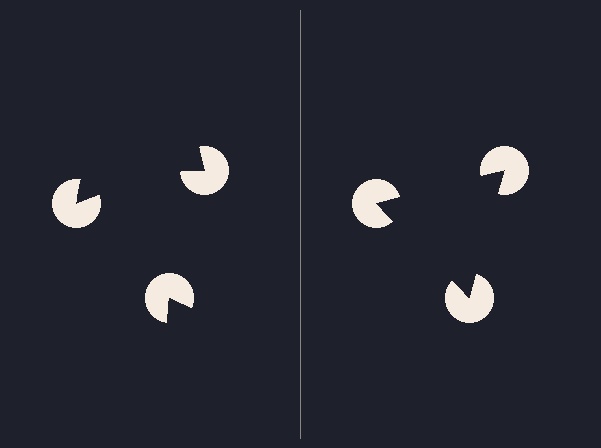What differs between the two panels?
The pac-man discs are positioned identically on both sides; only the wedge orientations differ. On the right they align to a triangle; on the left they are misaligned.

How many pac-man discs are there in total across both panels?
6 — 3 on each side.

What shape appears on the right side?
An illusory triangle.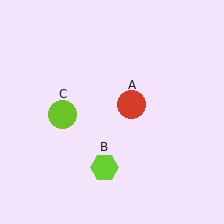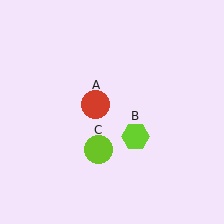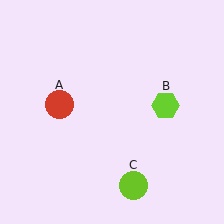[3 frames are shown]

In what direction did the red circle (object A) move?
The red circle (object A) moved left.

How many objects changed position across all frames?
3 objects changed position: red circle (object A), lime hexagon (object B), lime circle (object C).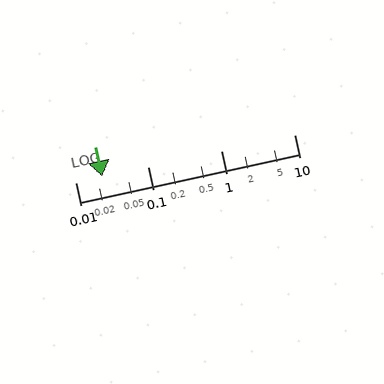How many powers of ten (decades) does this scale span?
The scale spans 3 decades, from 0.01 to 10.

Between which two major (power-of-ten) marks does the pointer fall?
The pointer is between 0.01 and 0.1.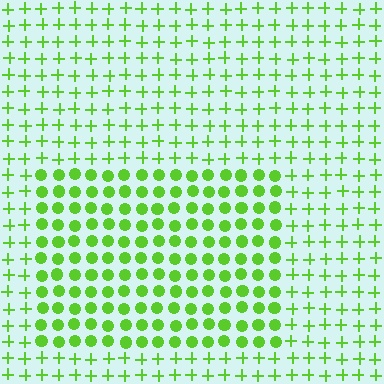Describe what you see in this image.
The image is filled with small lime elements arranged in a uniform grid. A rectangle-shaped region contains circles, while the surrounding area contains plus signs. The boundary is defined purely by the change in element shape.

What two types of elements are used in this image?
The image uses circles inside the rectangle region and plus signs outside it.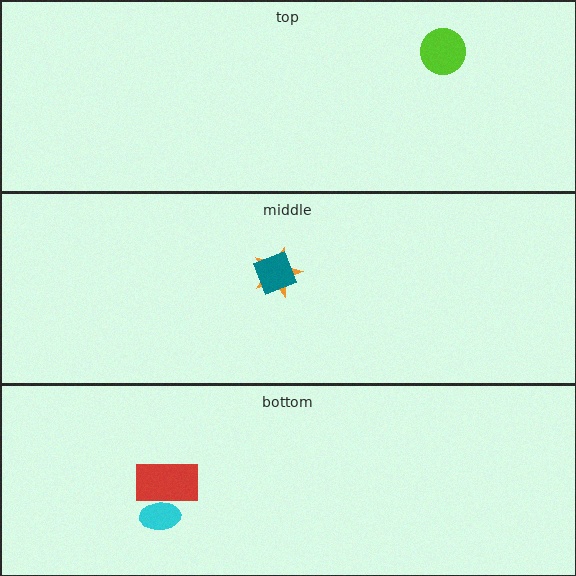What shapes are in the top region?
The lime circle.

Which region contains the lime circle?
The top region.